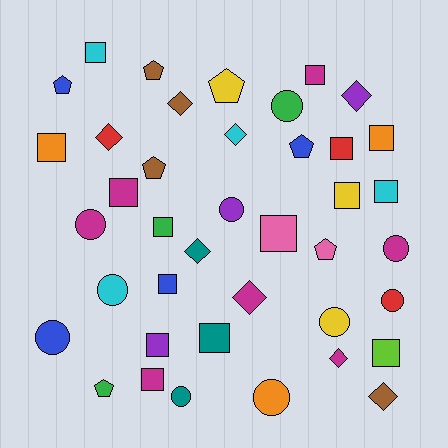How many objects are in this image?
There are 40 objects.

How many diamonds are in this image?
There are 8 diamonds.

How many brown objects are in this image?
There are 4 brown objects.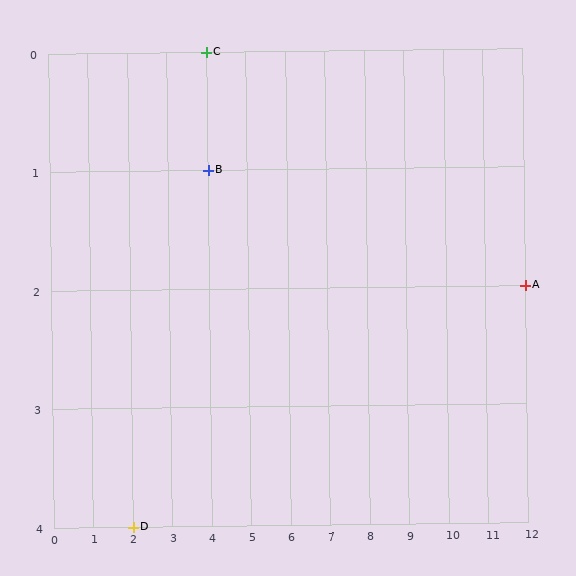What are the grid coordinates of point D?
Point D is at grid coordinates (2, 4).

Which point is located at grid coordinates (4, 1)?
Point B is at (4, 1).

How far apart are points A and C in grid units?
Points A and C are 8 columns and 2 rows apart (about 8.2 grid units diagonally).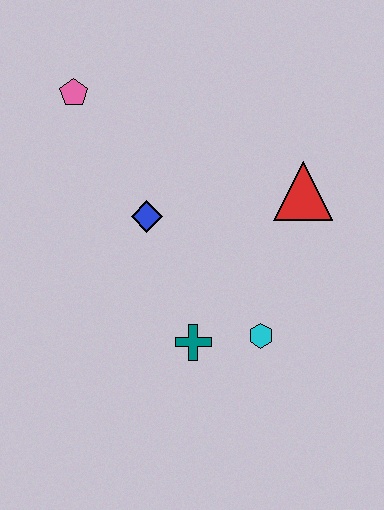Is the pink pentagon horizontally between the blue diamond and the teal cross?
No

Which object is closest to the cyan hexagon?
The teal cross is closest to the cyan hexagon.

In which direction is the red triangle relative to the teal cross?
The red triangle is above the teal cross.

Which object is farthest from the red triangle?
The pink pentagon is farthest from the red triangle.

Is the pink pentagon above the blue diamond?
Yes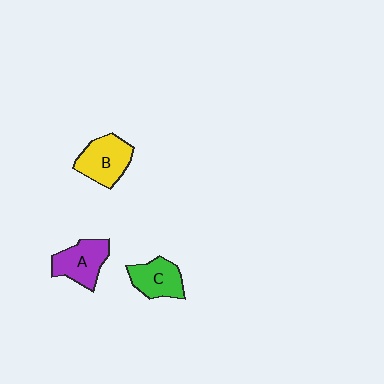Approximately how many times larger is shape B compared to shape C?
Approximately 1.2 times.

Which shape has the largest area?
Shape B (yellow).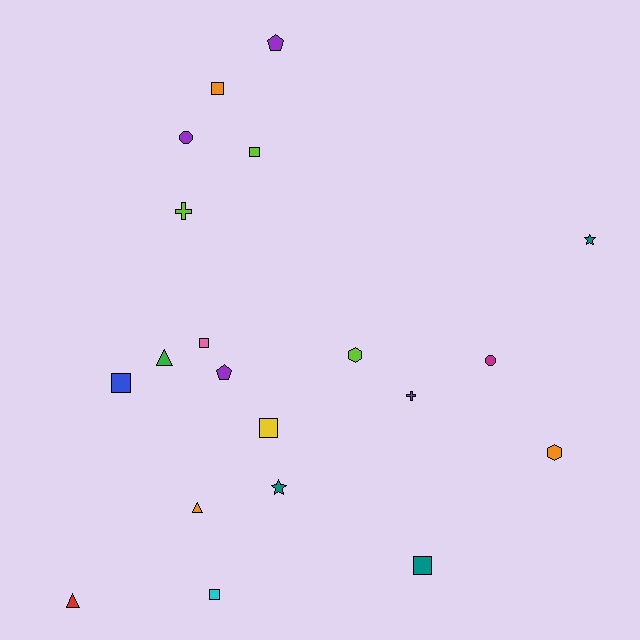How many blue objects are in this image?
There is 1 blue object.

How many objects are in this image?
There are 20 objects.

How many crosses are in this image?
There are 2 crosses.